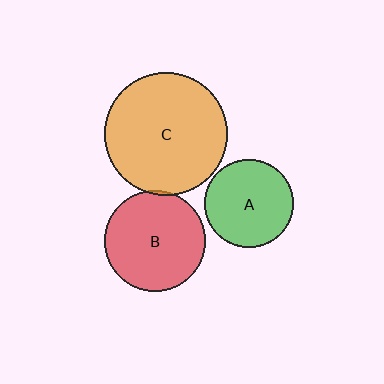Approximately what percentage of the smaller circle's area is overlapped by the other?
Approximately 5%.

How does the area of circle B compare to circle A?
Approximately 1.3 times.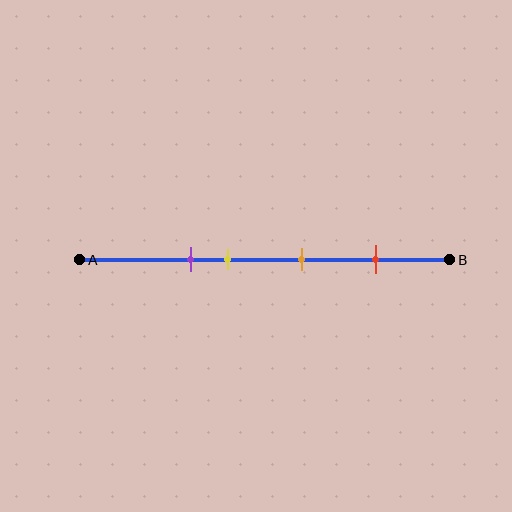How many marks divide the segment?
There are 4 marks dividing the segment.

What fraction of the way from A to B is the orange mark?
The orange mark is approximately 60% (0.6) of the way from A to B.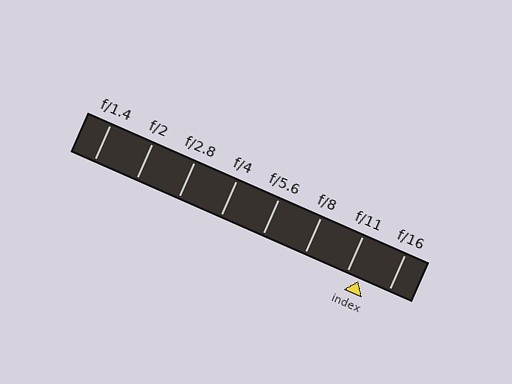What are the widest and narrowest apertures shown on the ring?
The widest aperture shown is f/1.4 and the narrowest is f/16.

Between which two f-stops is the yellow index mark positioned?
The index mark is between f/11 and f/16.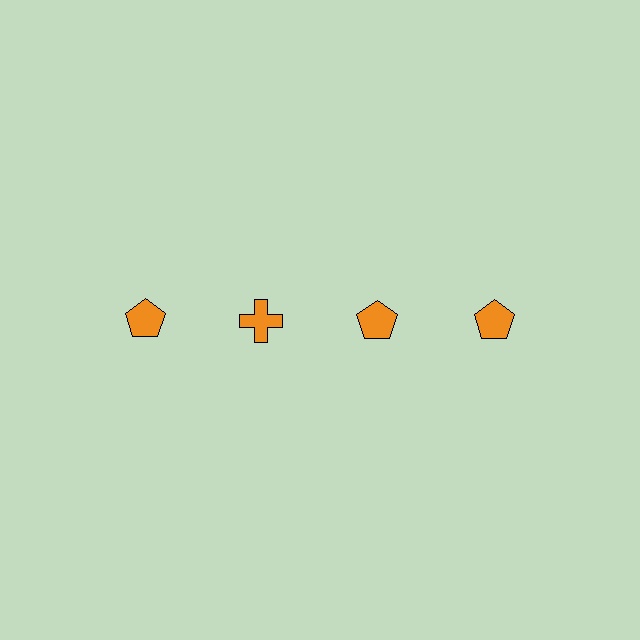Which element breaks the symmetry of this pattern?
The orange cross in the top row, second from left column breaks the symmetry. All other shapes are orange pentagons.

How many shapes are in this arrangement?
There are 4 shapes arranged in a grid pattern.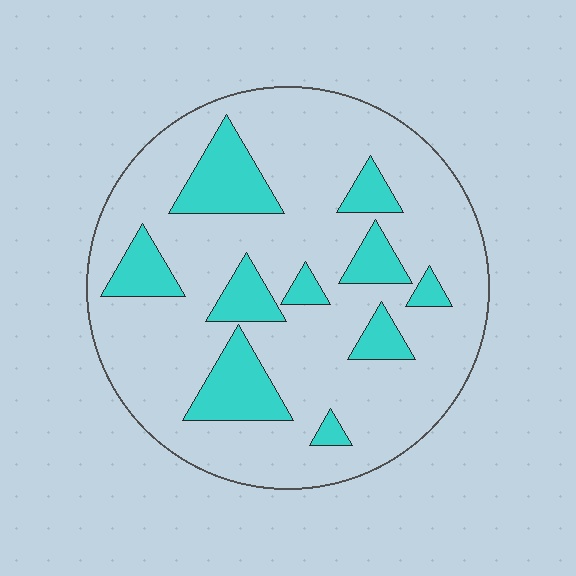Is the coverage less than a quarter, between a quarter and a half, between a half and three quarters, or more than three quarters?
Less than a quarter.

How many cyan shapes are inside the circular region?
10.